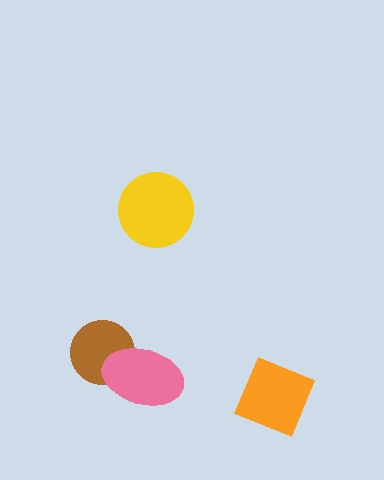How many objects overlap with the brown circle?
1 object overlaps with the brown circle.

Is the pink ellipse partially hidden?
No, no other shape covers it.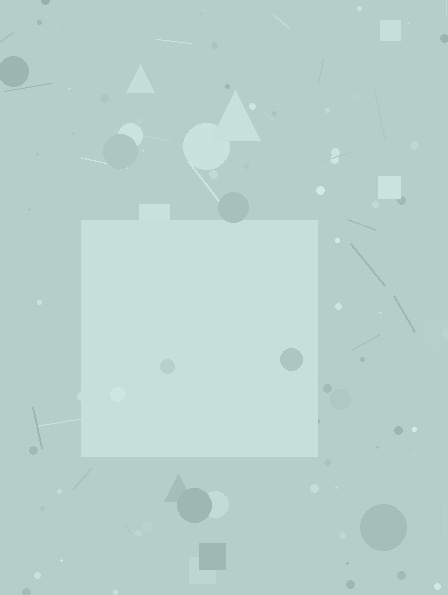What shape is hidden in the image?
A square is hidden in the image.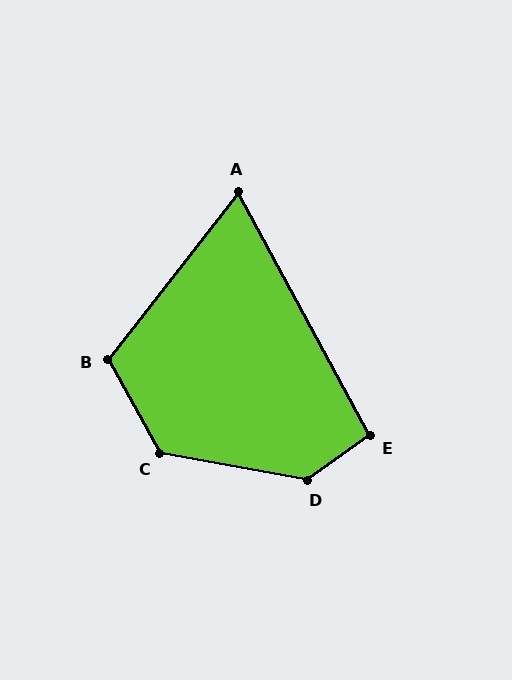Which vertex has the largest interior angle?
D, at approximately 135 degrees.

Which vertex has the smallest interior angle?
A, at approximately 66 degrees.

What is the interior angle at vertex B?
Approximately 114 degrees (obtuse).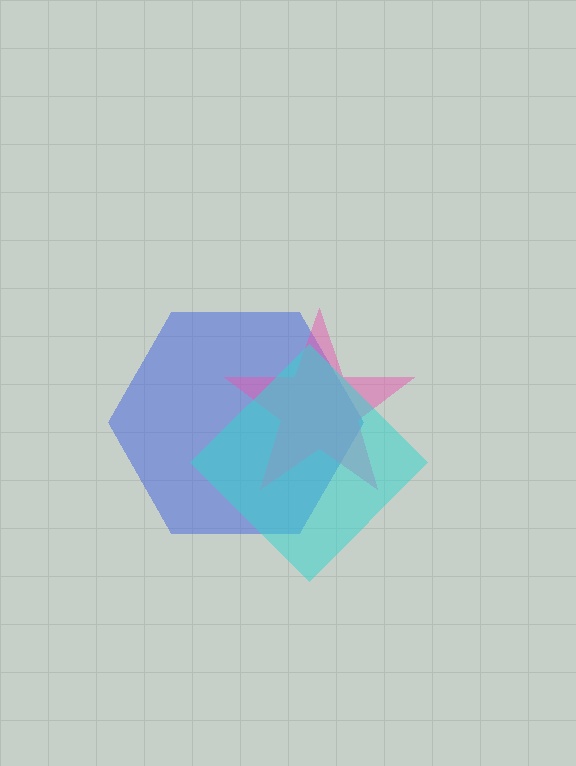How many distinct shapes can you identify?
There are 3 distinct shapes: a blue hexagon, a pink star, a cyan diamond.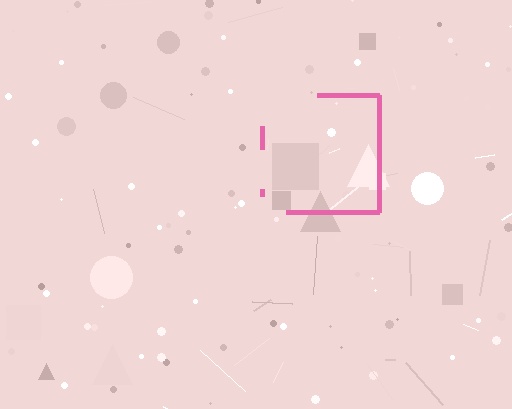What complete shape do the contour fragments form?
The contour fragments form a square.